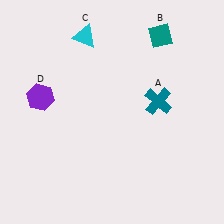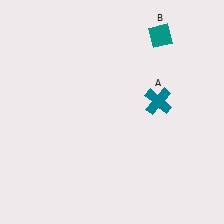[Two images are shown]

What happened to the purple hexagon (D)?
The purple hexagon (D) was removed in Image 2. It was in the top-left area of Image 1.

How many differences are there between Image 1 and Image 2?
There are 2 differences between the two images.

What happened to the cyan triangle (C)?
The cyan triangle (C) was removed in Image 2. It was in the top-left area of Image 1.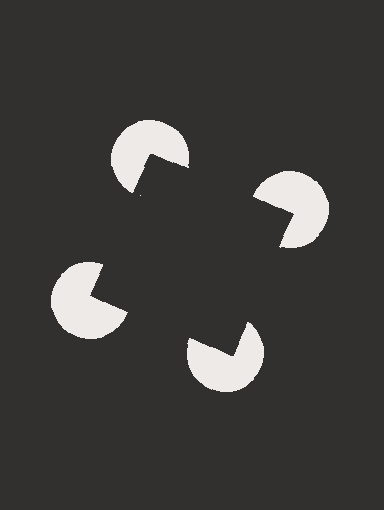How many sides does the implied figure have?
4 sides.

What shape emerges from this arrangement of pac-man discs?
An illusory square — its edges are inferred from the aligned wedge cuts in the pac-man discs, not physically drawn.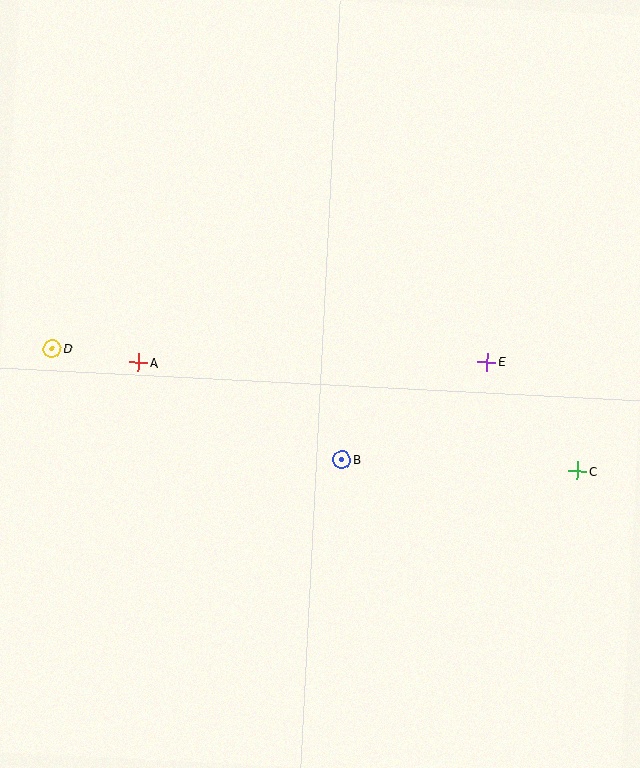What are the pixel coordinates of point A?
Point A is at (139, 362).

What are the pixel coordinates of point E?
Point E is at (487, 362).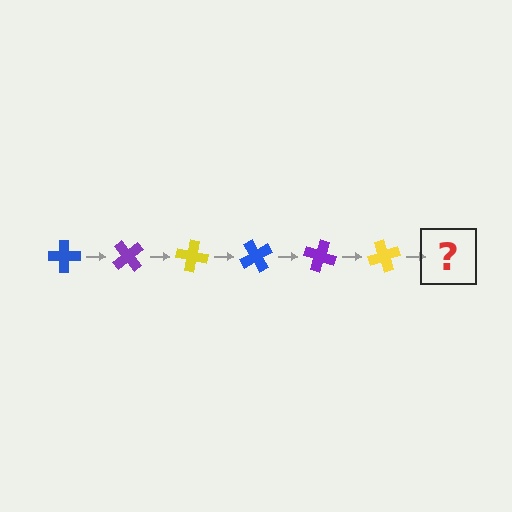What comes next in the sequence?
The next element should be a blue cross, rotated 300 degrees from the start.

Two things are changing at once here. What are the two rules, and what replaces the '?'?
The two rules are that it rotates 50 degrees each step and the color cycles through blue, purple, and yellow. The '?' should be a blue cross, rotated 300 degrees from the start.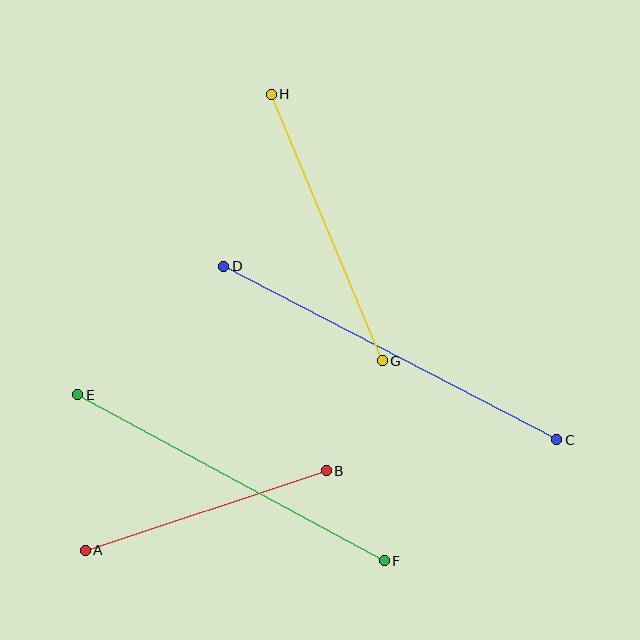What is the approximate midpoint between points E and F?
The midpoint is at approximately (231, 478) pixels.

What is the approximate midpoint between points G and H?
The midpoint is at approximately (327, 228) pixels.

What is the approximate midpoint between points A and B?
The midpoint is at approximately (206, 511) pixels.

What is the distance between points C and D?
The distance is approximately 376 pixels.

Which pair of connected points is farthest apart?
Points C and D are farthest apart.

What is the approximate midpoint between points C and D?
The midpoint is at approximately (390, 353) pixels.